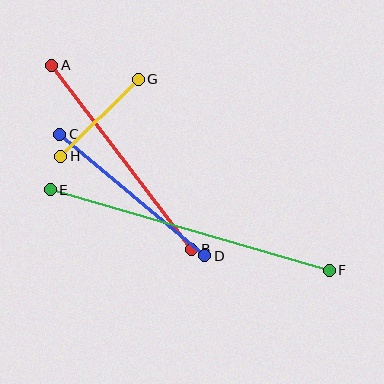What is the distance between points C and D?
The distance is approximately 189 pixels.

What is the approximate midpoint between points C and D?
The midpoint is at approximately (132, 195) pixels.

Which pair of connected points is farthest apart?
Points E and F are farthest apart.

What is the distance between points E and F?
The distance is approximately 290 pixels.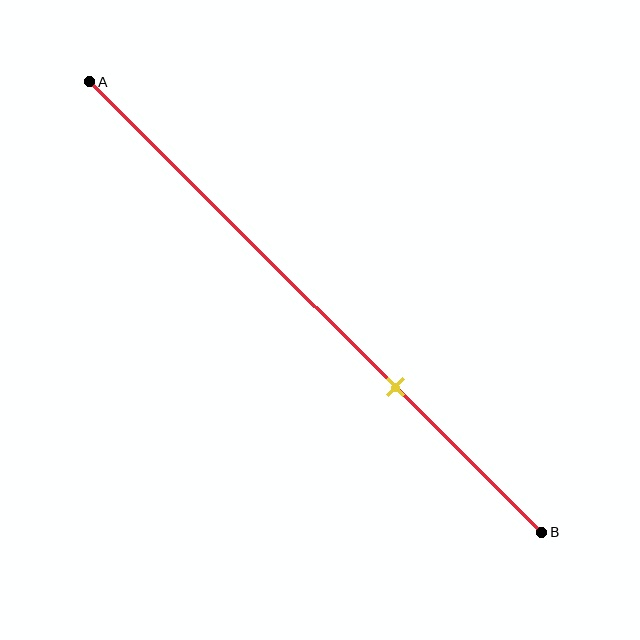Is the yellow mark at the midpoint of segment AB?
No, the mark is at about 70% from A, not at the 50% midpoint.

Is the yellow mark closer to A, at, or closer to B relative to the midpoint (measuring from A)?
The yellow mark is closer to point B than the midpoint of segment AB.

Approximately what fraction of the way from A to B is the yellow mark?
The yellow mark is approximately 70% of the way from A to B.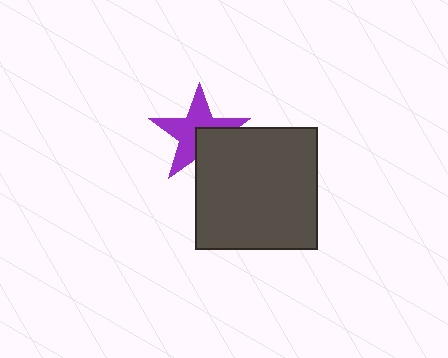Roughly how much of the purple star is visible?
Most of it is visible (roughly 66%).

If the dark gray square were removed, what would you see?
You would see the complete purple star.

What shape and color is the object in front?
The object in front is a dark gray square.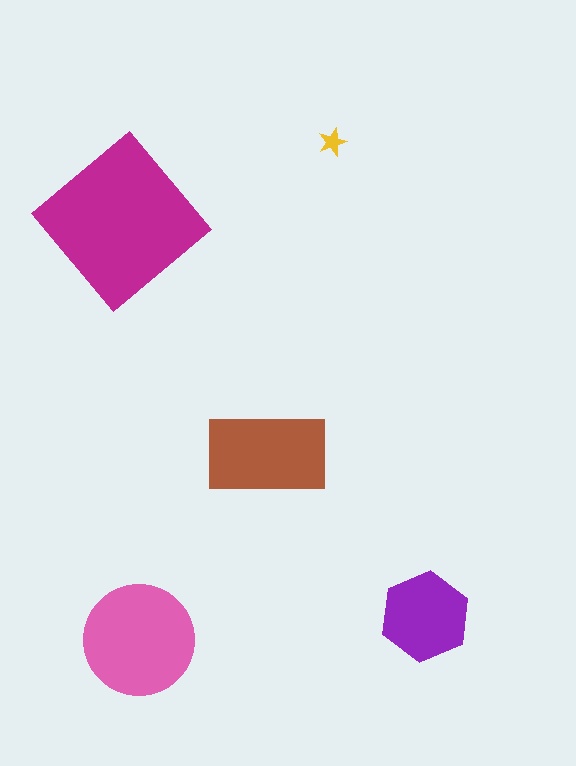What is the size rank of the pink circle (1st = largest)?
2nd.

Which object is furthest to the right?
The purple hexagon is rightmost.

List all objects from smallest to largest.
The yellow star, the purple hexagon, the brown rectangle, the pink circle, the magenta diamond.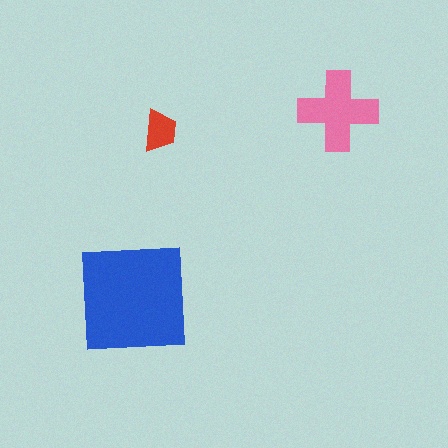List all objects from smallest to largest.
The red trapezoid, the pink cross, the blue square.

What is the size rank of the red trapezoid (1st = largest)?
3rd.